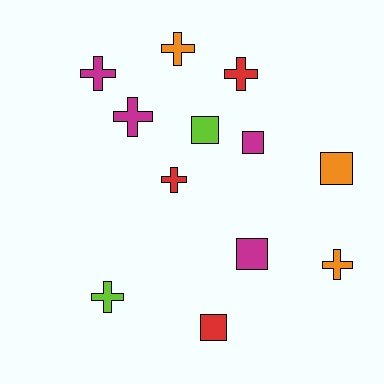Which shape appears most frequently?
Cross, with 7 objects.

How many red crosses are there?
There are 2 red crosses.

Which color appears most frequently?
Magenta, with 4 objects.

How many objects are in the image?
There are 12 objects.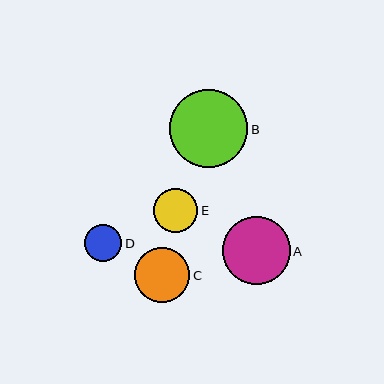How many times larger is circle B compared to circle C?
Circle B is approximately 1.4 times the size of circle C.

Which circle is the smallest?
Circle D is the smallest with a size of approximately 37 pixels.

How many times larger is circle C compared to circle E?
Circle C is approximately 1.3 times the size of circle E.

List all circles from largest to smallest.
From largest to smallest: B, A, C, E, D.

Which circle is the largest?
Circle B is the largest with a size of approximately 78 pixels.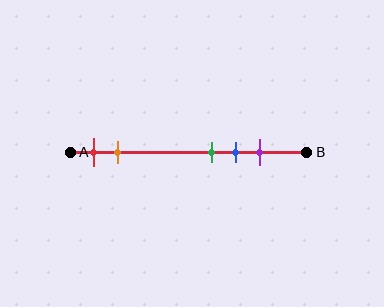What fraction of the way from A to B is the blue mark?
The blue mark is approximately 70% (0.7) of the way from A to B.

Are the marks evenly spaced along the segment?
No, the marks are not evenly spaced.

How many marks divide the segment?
There are 5 marks dividing the segment.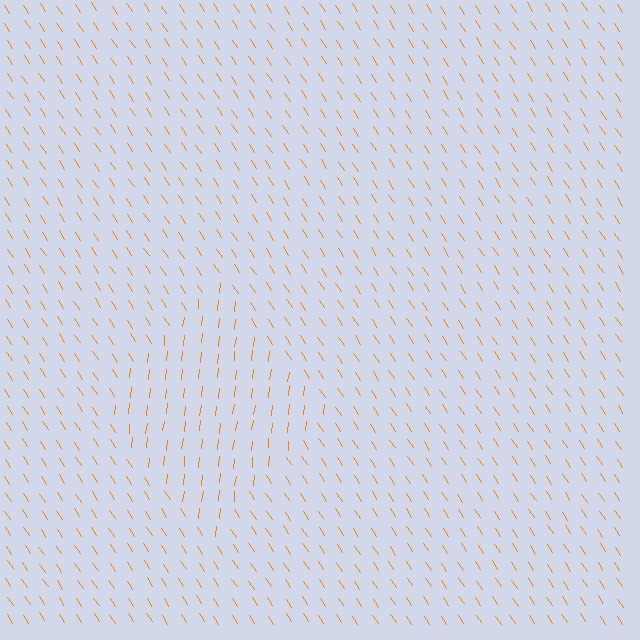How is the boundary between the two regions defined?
The boundary is defined purely by a change in line orientation (approximately 40 degrees difference). All lines are the same color and thickness.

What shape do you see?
I see a diamond.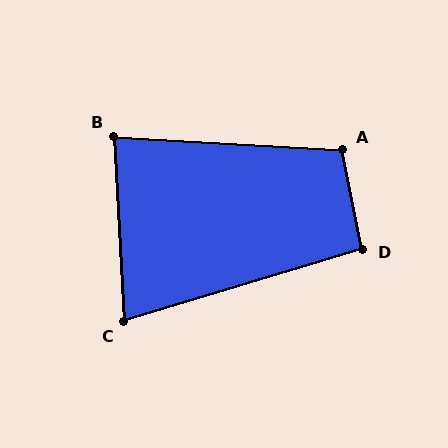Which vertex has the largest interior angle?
A, at approximately 104 degrees.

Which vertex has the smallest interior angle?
C, at approximately 76 degrees.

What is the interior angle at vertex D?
Approximately 96 degrees (obtuse).